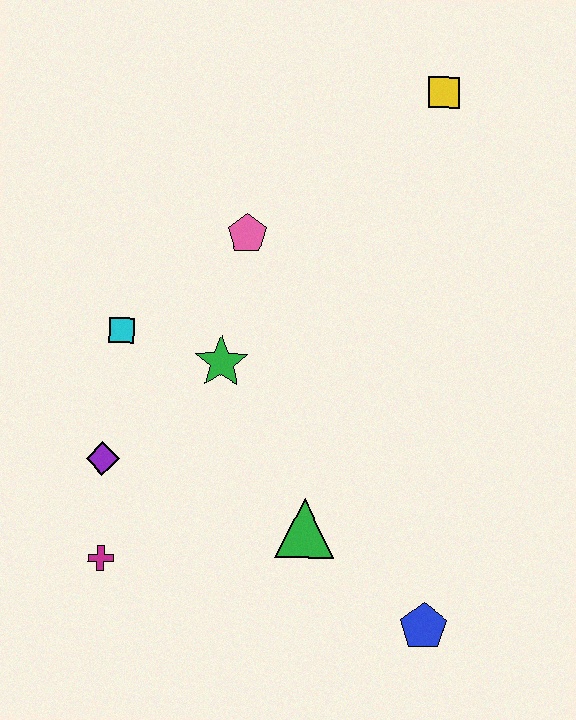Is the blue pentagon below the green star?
Yes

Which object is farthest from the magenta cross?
The yellow square is farthest from the magenta cross.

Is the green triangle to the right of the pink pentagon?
Yes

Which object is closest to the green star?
The cyan square is closest to the green star.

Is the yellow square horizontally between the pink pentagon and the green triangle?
No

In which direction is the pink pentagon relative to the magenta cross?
The pink pentagon is above the magenta cross.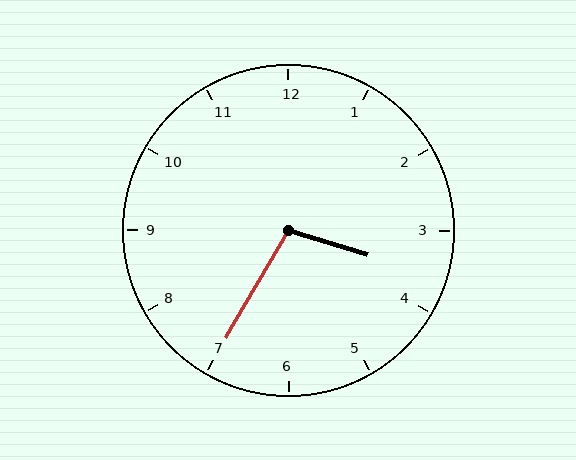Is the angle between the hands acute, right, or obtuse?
It is obtuse.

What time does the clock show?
3:35.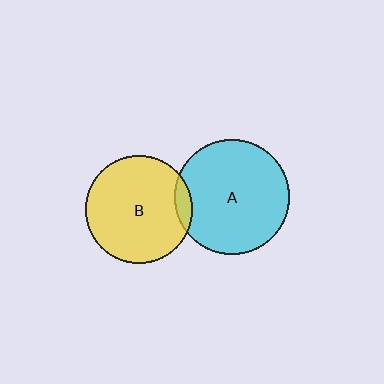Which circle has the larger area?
Circle A (cyan).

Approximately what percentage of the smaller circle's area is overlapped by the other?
Approximately 10%.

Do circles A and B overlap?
Yes.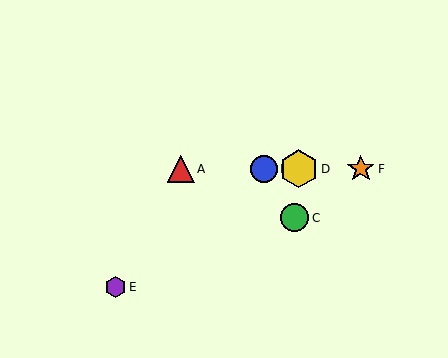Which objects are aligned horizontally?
Objects A, B, D, F are aligned horizontally.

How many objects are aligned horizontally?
4 objects (A, B, D, F) are aligned horizontally.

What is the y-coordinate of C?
Object C is at y≈218.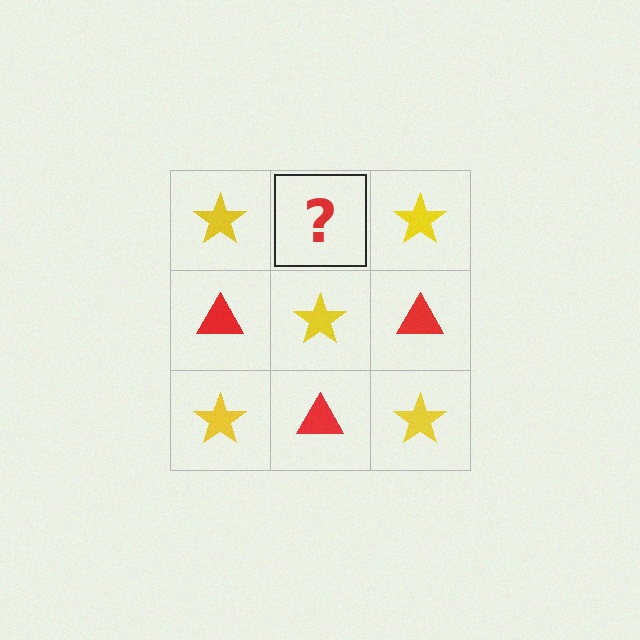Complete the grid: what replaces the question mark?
The question mark should be replaced with a red triangle.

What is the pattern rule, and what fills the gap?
The rule is that it alternates yellow star and red triangle in a checkerboard pattern. The gap should be filled with a red triangle.